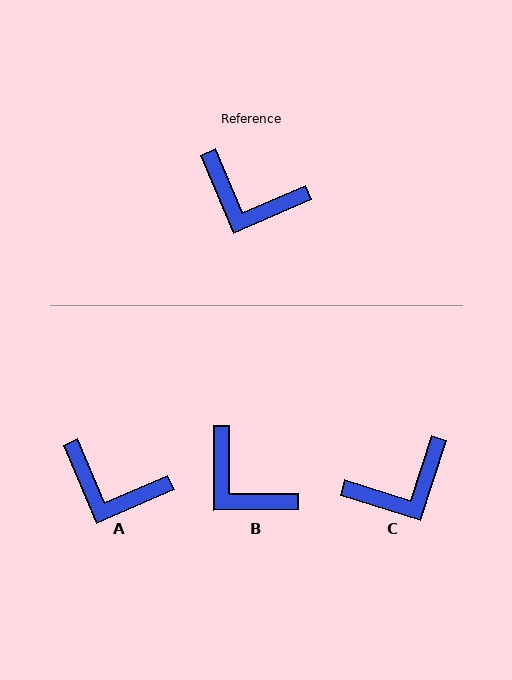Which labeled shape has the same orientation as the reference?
A.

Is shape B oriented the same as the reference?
No, it is off by about 23 degrees.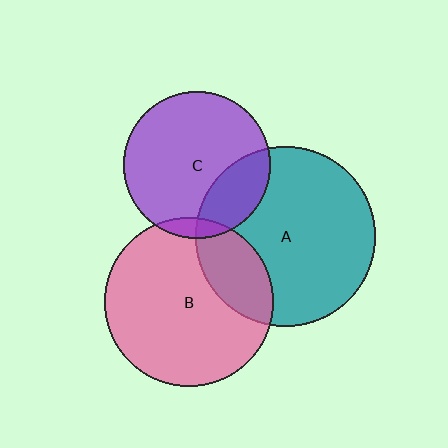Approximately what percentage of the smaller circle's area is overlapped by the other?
Approximately 25%.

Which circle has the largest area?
Circle A (teal).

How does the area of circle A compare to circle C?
Approximately 1.5 times.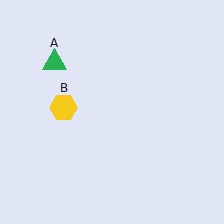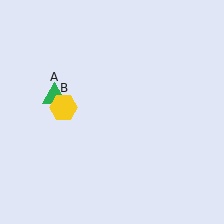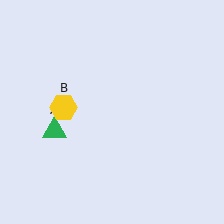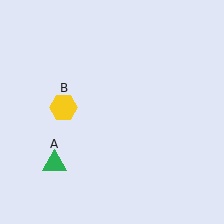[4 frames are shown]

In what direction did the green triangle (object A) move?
The green triangle (object A) moved down.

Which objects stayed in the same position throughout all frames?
Yellow hexagon (object B) remained stationary.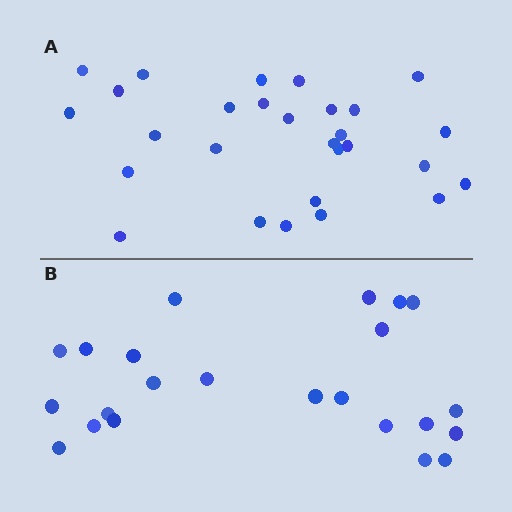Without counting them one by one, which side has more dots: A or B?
Region A (the top region) has more dots.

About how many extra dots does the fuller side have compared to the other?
Region A has about 5 more dots than region B.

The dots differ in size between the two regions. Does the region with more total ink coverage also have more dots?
No. Region B has more total ink coverage because its dots are larger, but region A actually contains more individual dots. Total area can be misleading — the number of items is what matters here.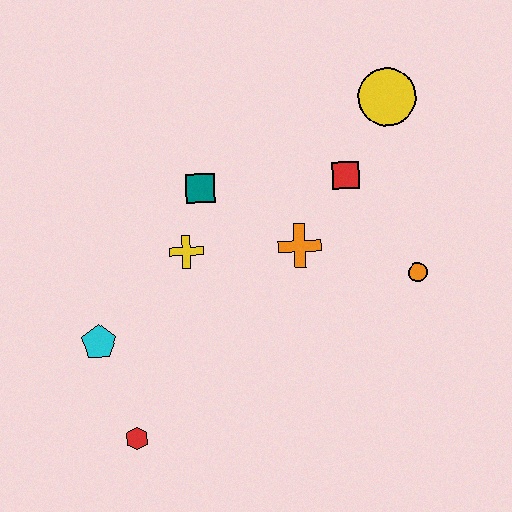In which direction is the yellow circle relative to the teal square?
The yellow circle is to the right of the teal square.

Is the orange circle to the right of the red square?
Yes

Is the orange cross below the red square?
Yes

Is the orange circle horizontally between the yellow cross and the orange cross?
No